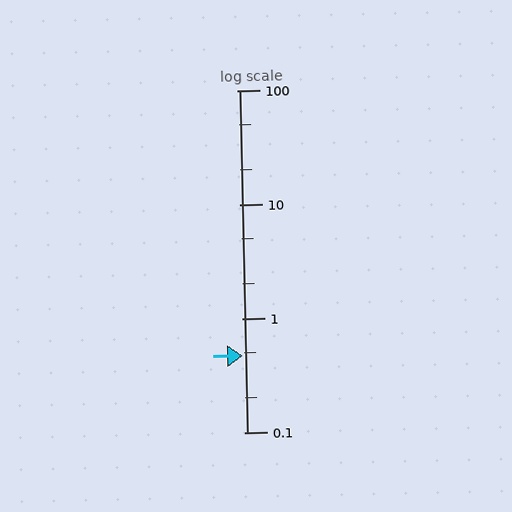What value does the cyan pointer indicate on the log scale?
The pointer indicates approximately 0.47.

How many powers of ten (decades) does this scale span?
The scale spans 3 decades, from 0.1 to 100.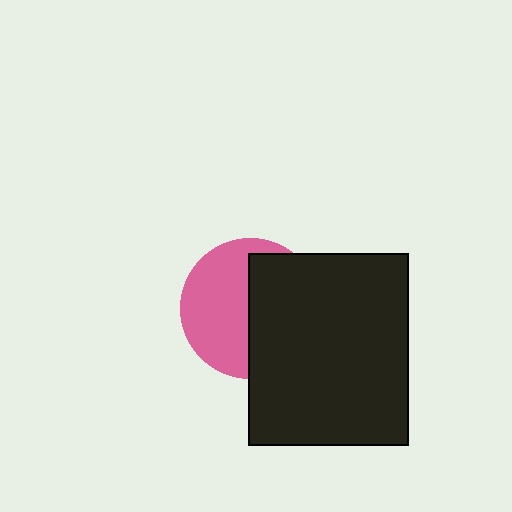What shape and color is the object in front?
The object in front is a black rectangle.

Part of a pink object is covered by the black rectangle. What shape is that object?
It is a circle.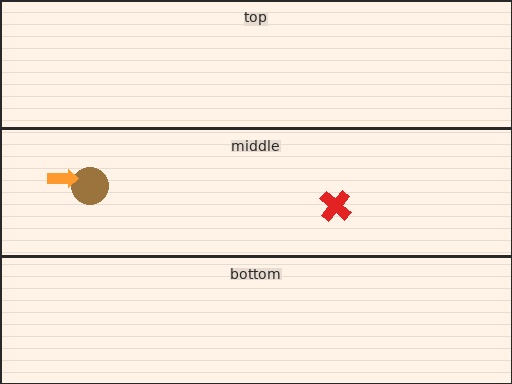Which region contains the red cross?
The middle region.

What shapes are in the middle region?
The brown circle, the red cross, the orange arrow.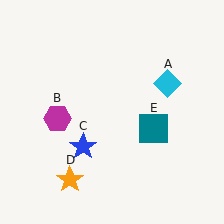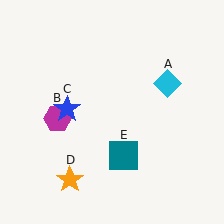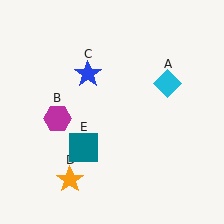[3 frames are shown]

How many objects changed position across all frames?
2 objects changed position: blue star (object C), teal square (object E).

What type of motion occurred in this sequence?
The blue star (object C), teal square (object E) rotated clockwise around the center of the scene.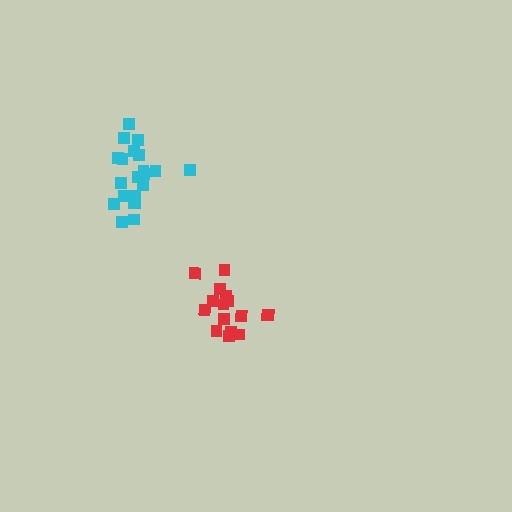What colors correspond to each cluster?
The clusters are colored: red, cyan.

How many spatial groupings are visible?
There are 2 spatial groupings.